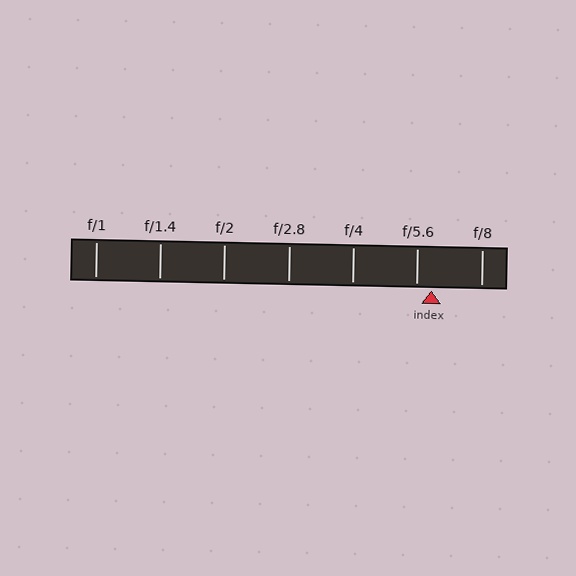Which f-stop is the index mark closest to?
The index mark is closest to f/5.6.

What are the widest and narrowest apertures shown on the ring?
The widest aperture shown is f/1 and the narrowest is f/8.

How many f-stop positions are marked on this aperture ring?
There are 7 f-stop positions marked.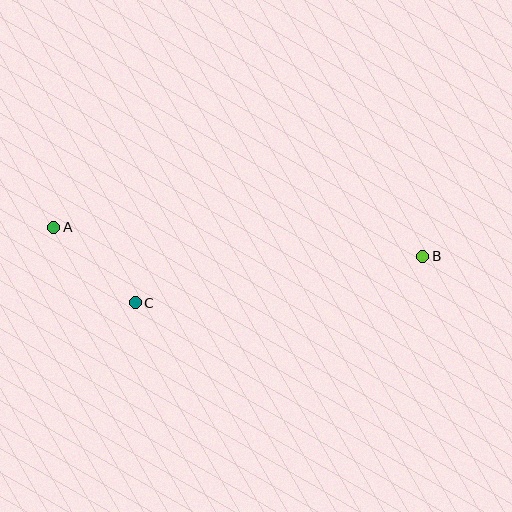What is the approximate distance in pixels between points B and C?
The distance between B and C is approximately 291 pixels.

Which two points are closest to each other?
Points A and C are closest to each other.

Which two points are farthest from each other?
Points A and B are farthest from each other.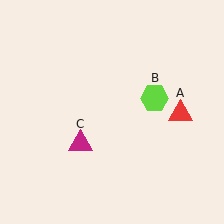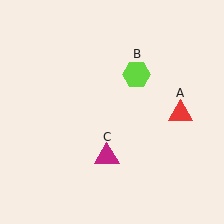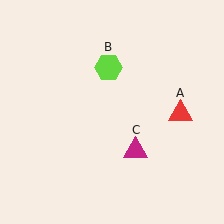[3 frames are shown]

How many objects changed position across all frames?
2 objects changed position: lime hexagon (object B), magenta triangle (object C).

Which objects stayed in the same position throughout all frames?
Red triangle (object A) remained stationary.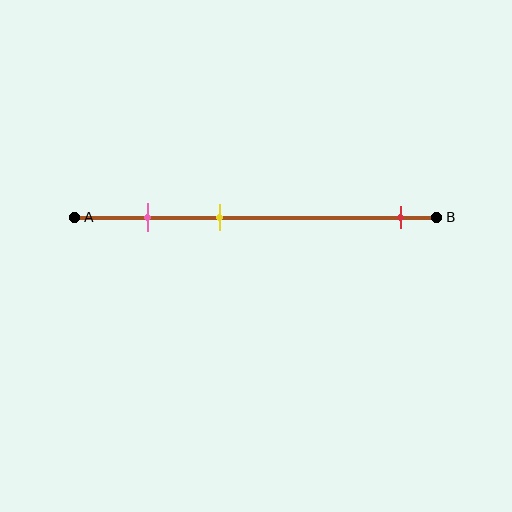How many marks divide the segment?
There are 3 marks dividing the segment.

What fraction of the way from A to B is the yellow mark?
The yellow mark is approximately 40% (0.4) of the way from A to B.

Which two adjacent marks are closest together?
The pink and yellow marks are the closest adjacent pair.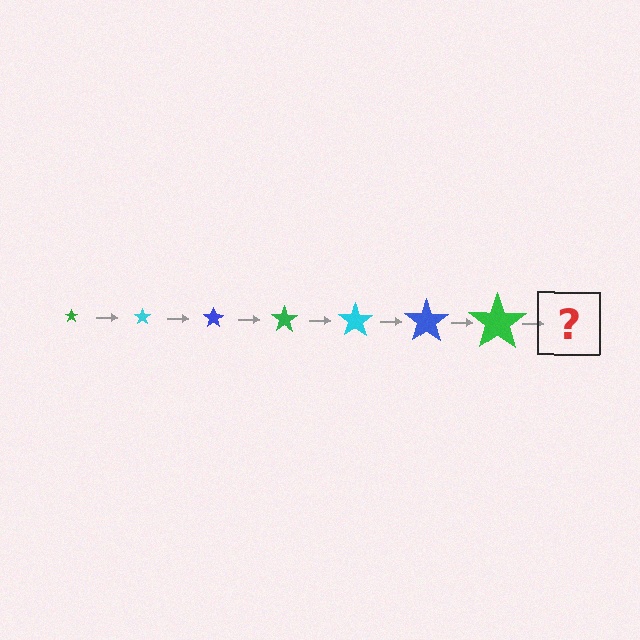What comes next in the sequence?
The next element should be a cyan star, larger than the previous one.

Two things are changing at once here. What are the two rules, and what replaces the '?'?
The two rules are that the star grows larger each step and the color cycles through green, cyan, and blue. The '?' should be a cyan star, larger than the previous one.